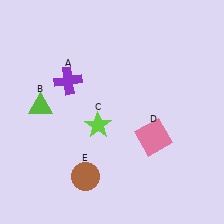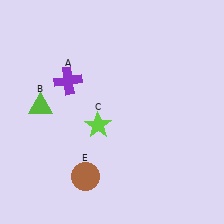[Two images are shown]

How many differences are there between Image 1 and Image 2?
There is 1 difference between the two images.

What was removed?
The pink square (D) was removed in Image 2.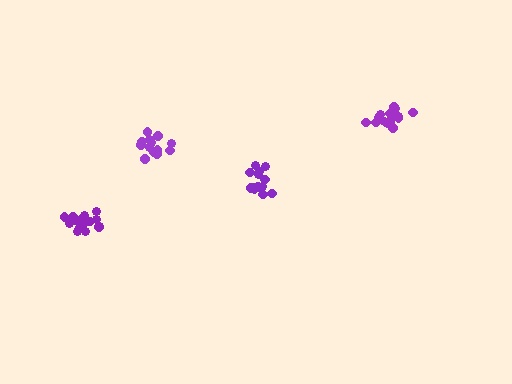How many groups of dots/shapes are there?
There are 4 groups.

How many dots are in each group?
Group 1: 13 dots, Group 2: 18 dots, Group 3: 16 dots, Group 4: 13 dots (60 total).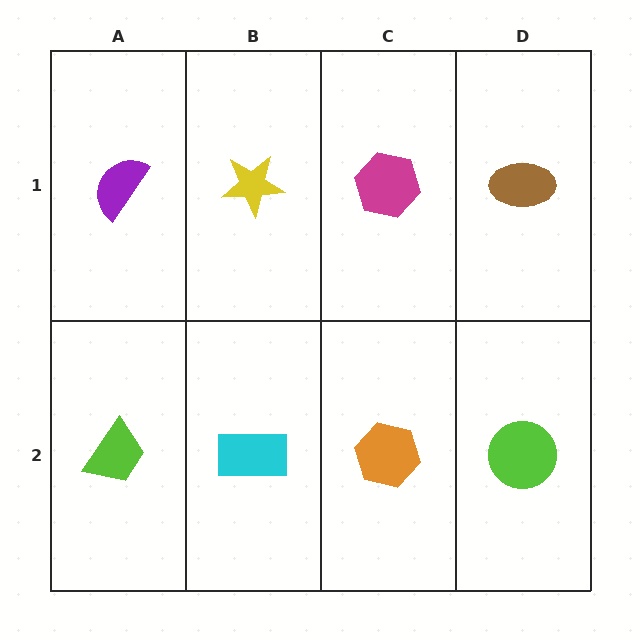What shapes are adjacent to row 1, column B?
A cyan rectangle (row 2, column B), a purple semicircle (row 1, column A), a magenta hexagon (row 1, column C).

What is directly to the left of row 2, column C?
A cyan rectangle.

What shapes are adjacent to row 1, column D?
A lime circle (row 2, column D), a magenta hexagon (row 1, column C).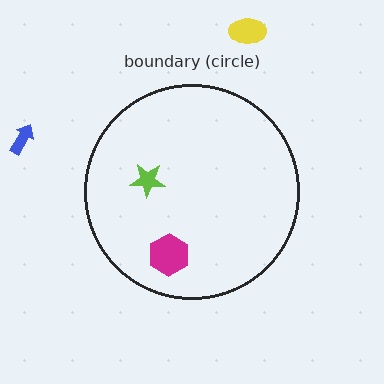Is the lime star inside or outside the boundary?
Inside.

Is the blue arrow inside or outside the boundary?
Outside.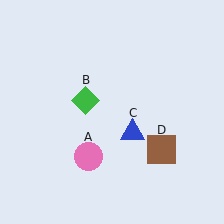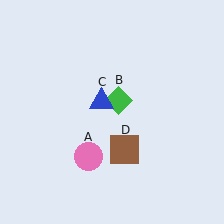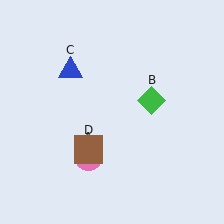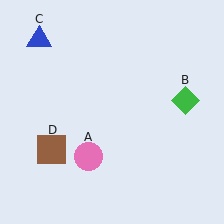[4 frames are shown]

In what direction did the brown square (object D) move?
The brown square (object D) moved left.